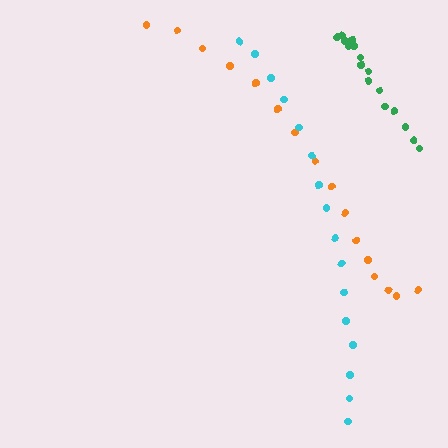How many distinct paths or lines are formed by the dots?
There are 3 distinct paths.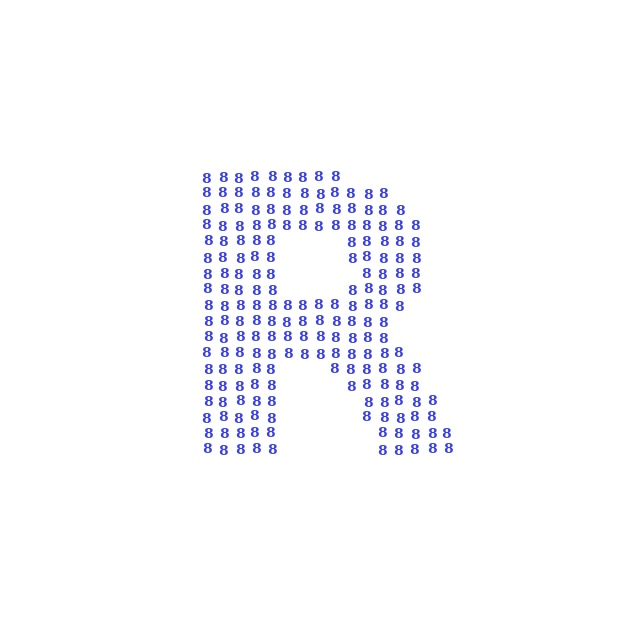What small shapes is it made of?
It is made of small digit 8's.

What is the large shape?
The large shape is the letter R.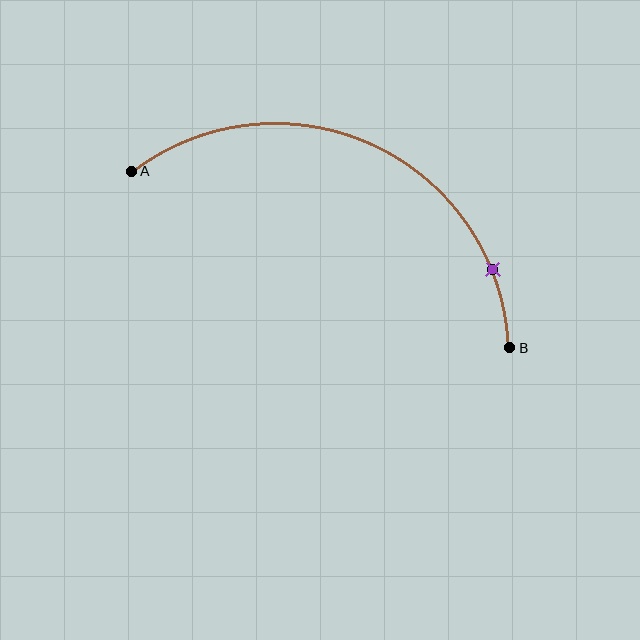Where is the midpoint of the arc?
The arc midpoint is the point on the curve farthest from the straight line joining A and B. It sits above that line.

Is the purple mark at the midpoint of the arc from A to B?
No. The purple mark lies on the arc but is closer to endpoint B. The arc midpoint would be at the point on the curve equidistant along the arc from both A and B.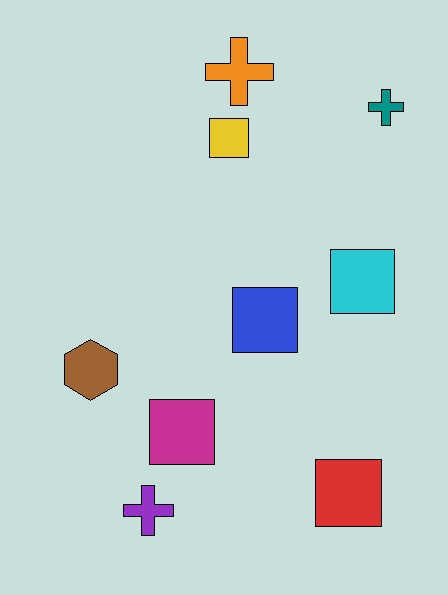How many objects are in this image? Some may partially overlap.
There are 9 objects.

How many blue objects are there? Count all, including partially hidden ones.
There is 1 blue object.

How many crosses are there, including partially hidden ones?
There are 3 crosses.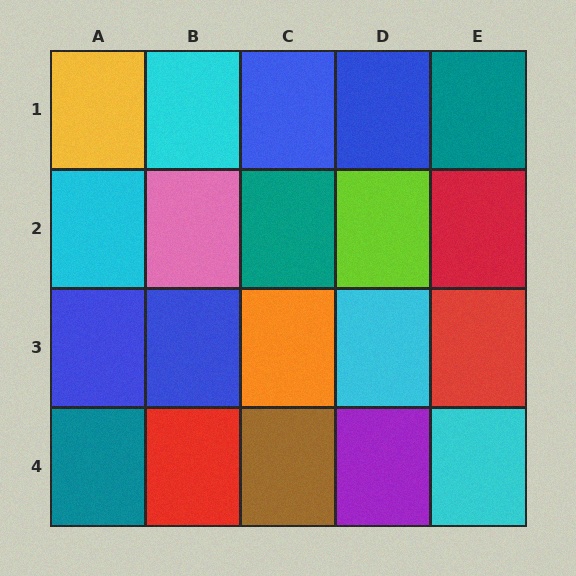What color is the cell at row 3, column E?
Red.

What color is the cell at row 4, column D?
Purple.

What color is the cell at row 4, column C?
Brown.